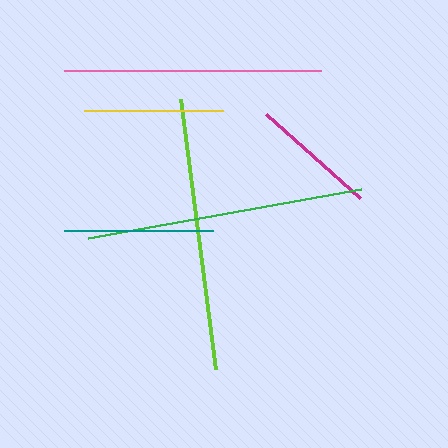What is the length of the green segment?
The green segment is approximately 278 pixels long.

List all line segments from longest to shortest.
From longest to shortest: green, lime, pink, teal, yellow, magenta.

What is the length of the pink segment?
The pink segment is approximately 257 pixels long.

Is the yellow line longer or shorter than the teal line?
The teal line is longer than the yellow line.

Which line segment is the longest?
The green line is the longest at approximately 278 pixels.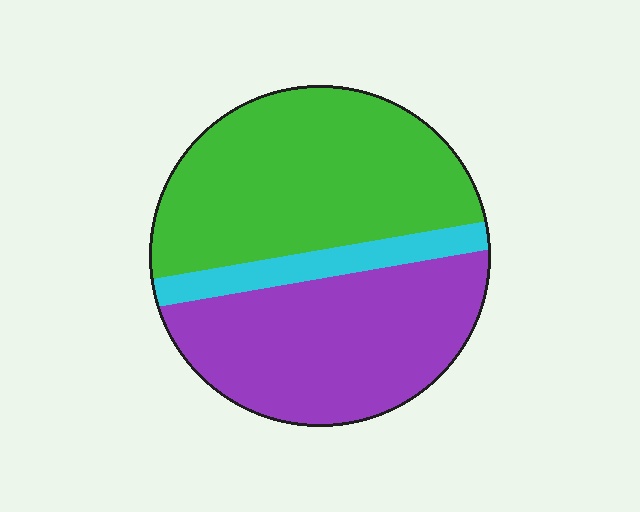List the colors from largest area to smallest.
From largest to smallest: green, purple, cyan.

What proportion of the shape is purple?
Purple covers about 40% of the shape.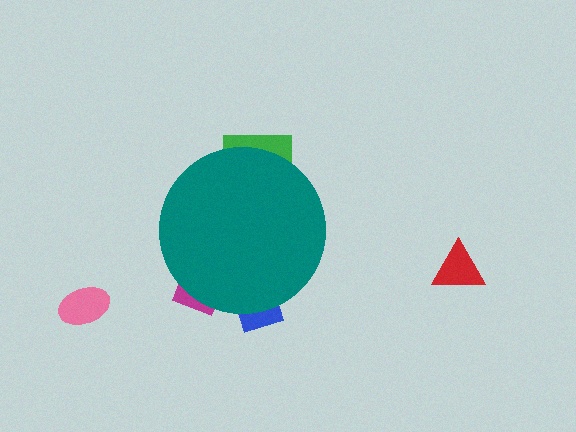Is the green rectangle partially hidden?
Yes, the green rectangle is partially hidden behind the teal circle.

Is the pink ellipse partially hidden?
No, the pink ellipse is fully visible.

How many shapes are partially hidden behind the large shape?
3 shapes are partially hidden.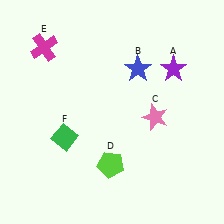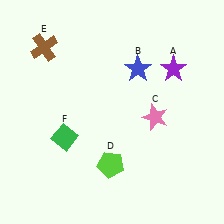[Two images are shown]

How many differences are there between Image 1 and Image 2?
There is 1 difference between the two images.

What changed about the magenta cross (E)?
In Image 1, E is magenta. In Image 2, it changed to brown.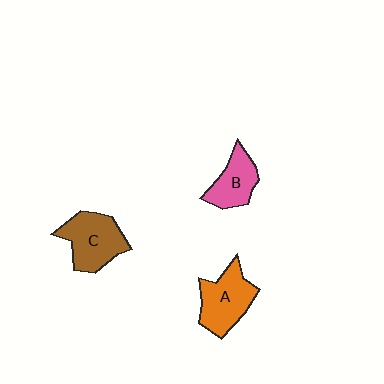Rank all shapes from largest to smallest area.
From largest to smallest: C (brown), A (orange), B (pink).